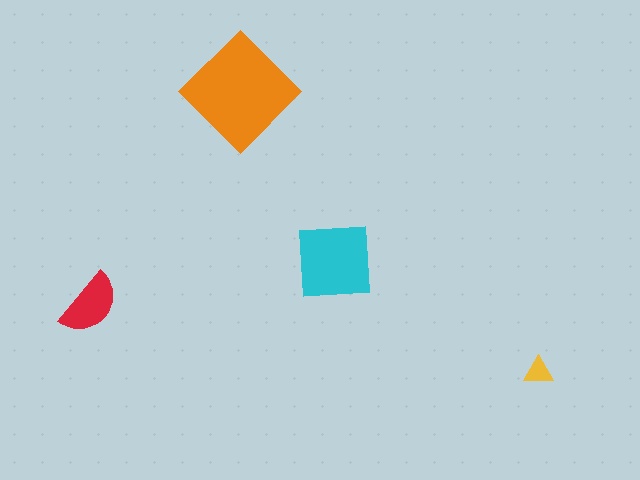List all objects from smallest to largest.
The yellow triangle, the red semicircle, the cyan square, the orange diamond.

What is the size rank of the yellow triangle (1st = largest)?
4th.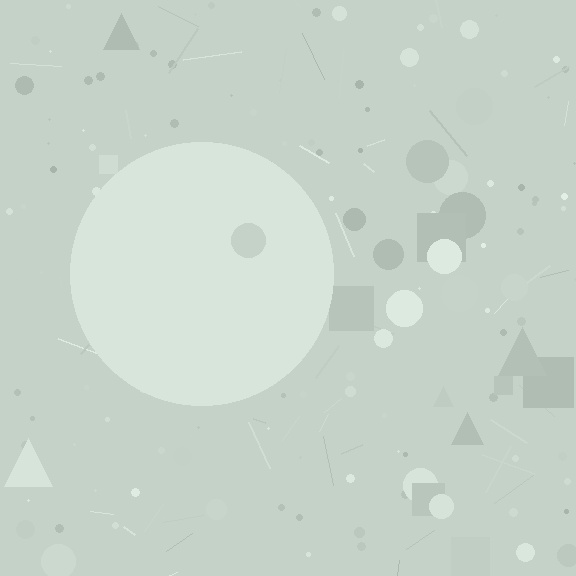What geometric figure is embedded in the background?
A circle is embedded in the background.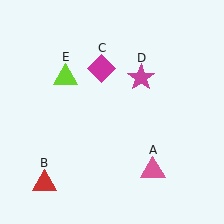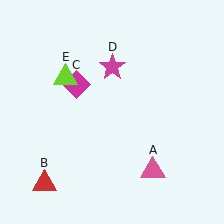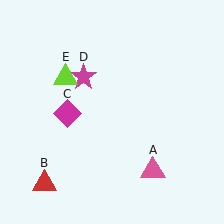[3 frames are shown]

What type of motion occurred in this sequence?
The magenta diamond (object C), magenta star (object D) rotated counterclockwise around the center of the scene.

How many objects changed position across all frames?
2 objects changed position: magenta diamond (object C), magenta star (object D).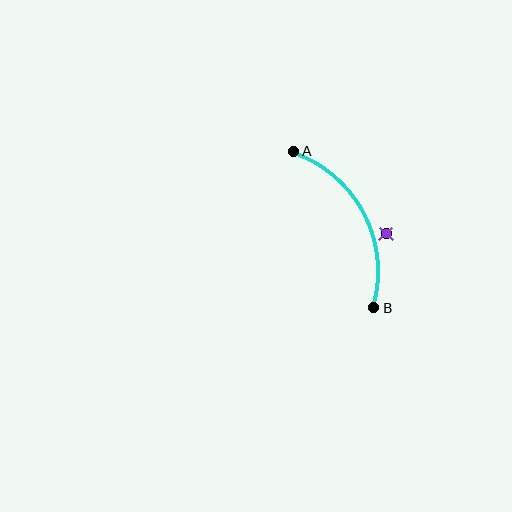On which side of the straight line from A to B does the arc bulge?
The arc bulges to the right of the straight line connecting A and B.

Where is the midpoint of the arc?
The arc midpoint is the point on the curve farthest from the straight line joining A and B. It sits to the right of that line.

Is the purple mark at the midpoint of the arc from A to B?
No — the purple mark does not lie on the arc at all. It sits slightly outside the curve.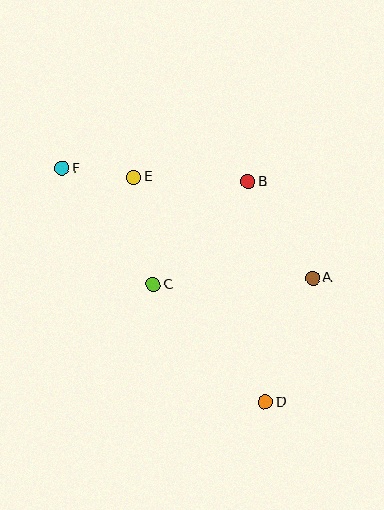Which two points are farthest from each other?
Points D and F are farthest from each other.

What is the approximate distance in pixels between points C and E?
The distance between C and E is approximately 110 pixels.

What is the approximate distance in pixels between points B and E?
The distance between B and E is approximately 114 pixels.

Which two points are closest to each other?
Points E and F are closest to each other.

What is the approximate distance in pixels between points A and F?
The distance between A and F is approximately 274 pixels.